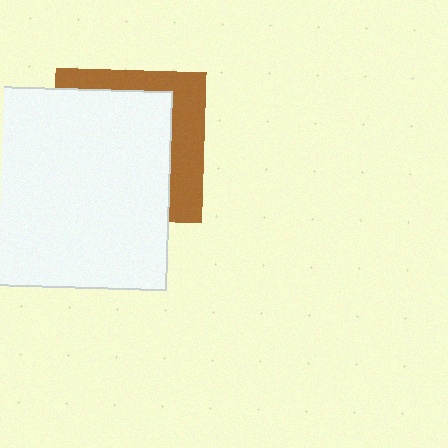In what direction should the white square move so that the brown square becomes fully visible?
The white square should move toward the lower-left. That is the shortest direction to clear the overlap and leave the brown square fully visible.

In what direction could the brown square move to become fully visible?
The brown square could move toward the upper-right. That would shift it out from behind the white square entirely.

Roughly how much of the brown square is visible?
A small part of it is visible (roughly 32%).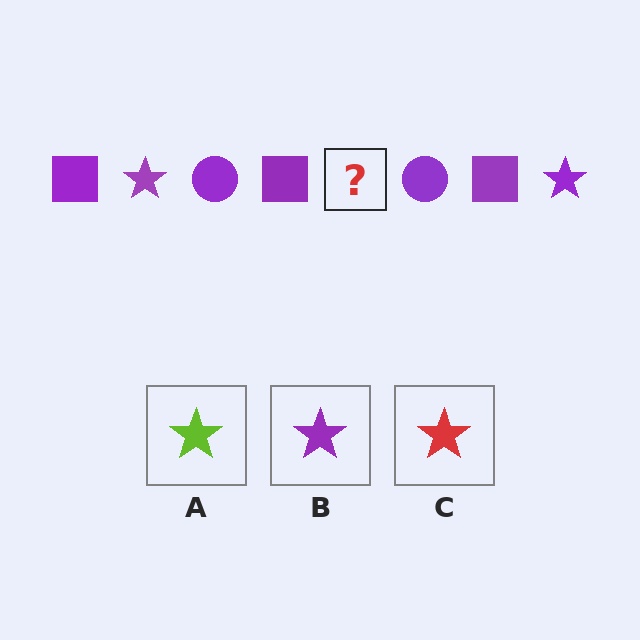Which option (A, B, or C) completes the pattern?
B.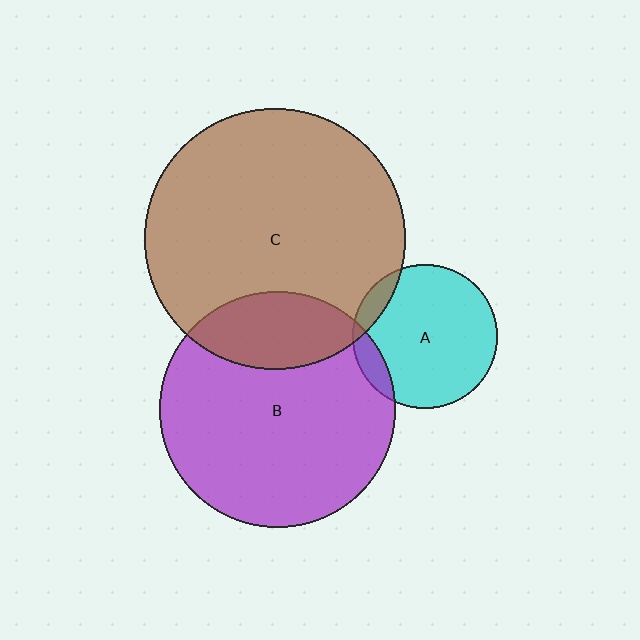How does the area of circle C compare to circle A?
Approximately 3.2 times.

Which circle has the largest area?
Circle C (brown).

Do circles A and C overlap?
Yes.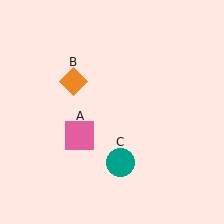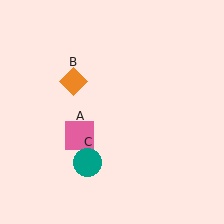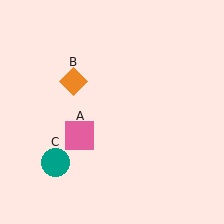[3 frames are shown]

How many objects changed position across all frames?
1 object changed position: teal circle (object C).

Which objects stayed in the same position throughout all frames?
Pink square (object A) and orange diamond (object B) remained stationary.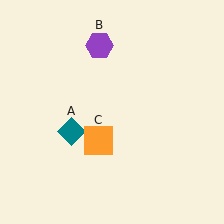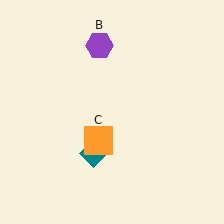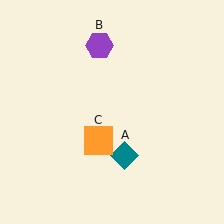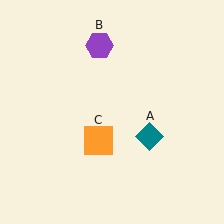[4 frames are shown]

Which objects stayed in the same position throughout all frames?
Purple hexagon (object B) and orange square (object C) remained stationary.